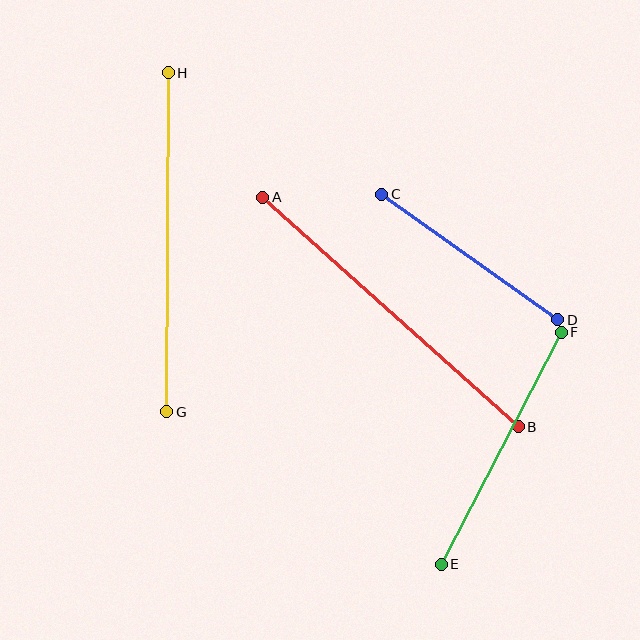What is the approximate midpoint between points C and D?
The midpoint is at approximately (470, 257) pixels.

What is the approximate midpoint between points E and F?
The midpoint is at approximately (501, 448) pixels.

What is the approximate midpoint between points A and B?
The midpoint is at approximately (391, 312) pixels.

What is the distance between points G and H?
The distance is approximately 339 pixels.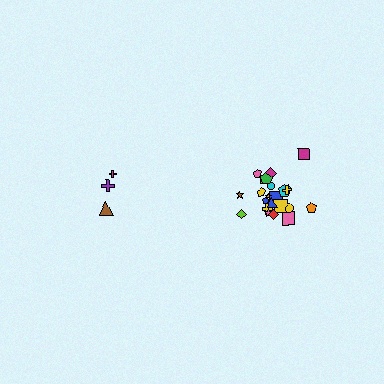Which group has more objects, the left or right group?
The right group.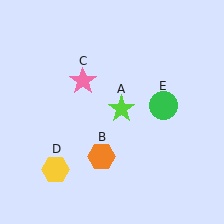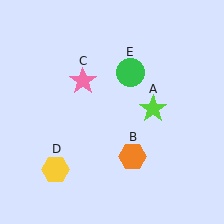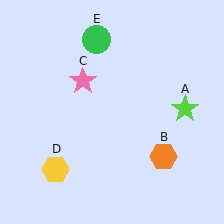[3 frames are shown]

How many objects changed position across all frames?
3 objects changed position: lime star (object A), orange hexagon (object B), green circle (object E).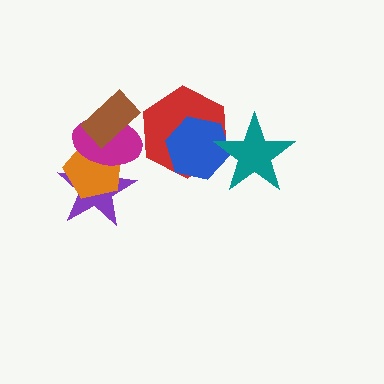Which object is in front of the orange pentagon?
The magenta ellipse is in front of the orange pentagon.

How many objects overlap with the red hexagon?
2 objects overlap with the red hexagon.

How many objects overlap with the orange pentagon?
2 objects overlap with the orange pentagon.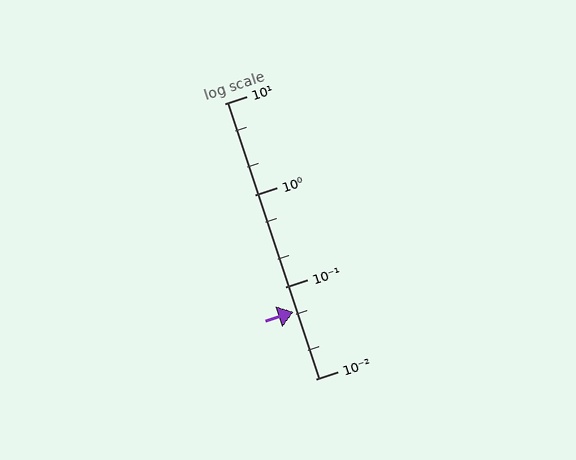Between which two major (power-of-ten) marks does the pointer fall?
The pointer is between 0.01 and 0.1.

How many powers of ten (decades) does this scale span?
The scale spans 3 decades, from 0.01 to 10.